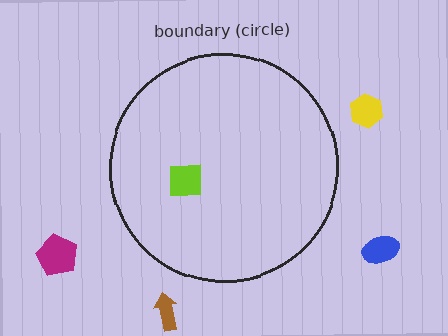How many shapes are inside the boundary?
1 inside, 4 outside.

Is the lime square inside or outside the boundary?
Inside.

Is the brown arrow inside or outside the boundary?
Outside.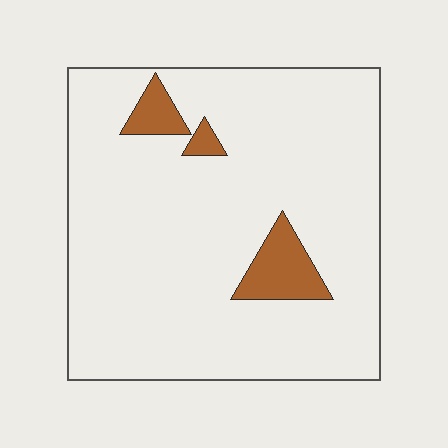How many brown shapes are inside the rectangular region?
3.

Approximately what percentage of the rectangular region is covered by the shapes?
Approximately 10%.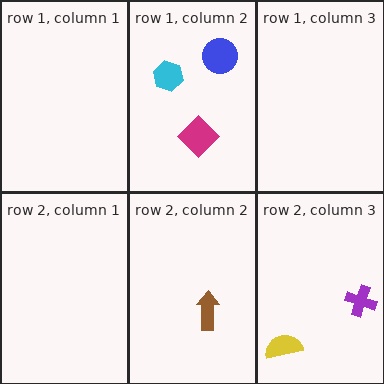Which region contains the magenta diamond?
The row 1, column 2 region.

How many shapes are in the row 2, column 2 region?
1.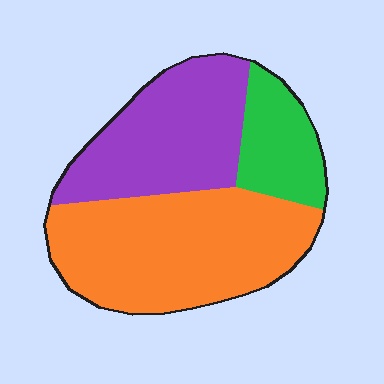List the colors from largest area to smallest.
From largest to smallest: orange, purple, green.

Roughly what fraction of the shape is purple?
Purple takes up about one third (1/3) of the shape.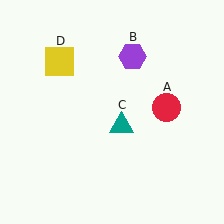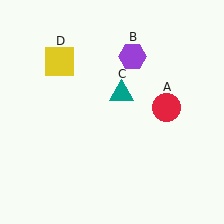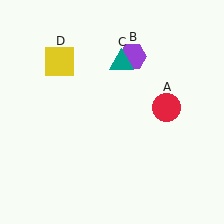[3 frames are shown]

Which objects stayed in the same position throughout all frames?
Red circle (object A) and purple hexagon (object B) and yellow square (object D) remained stationary.